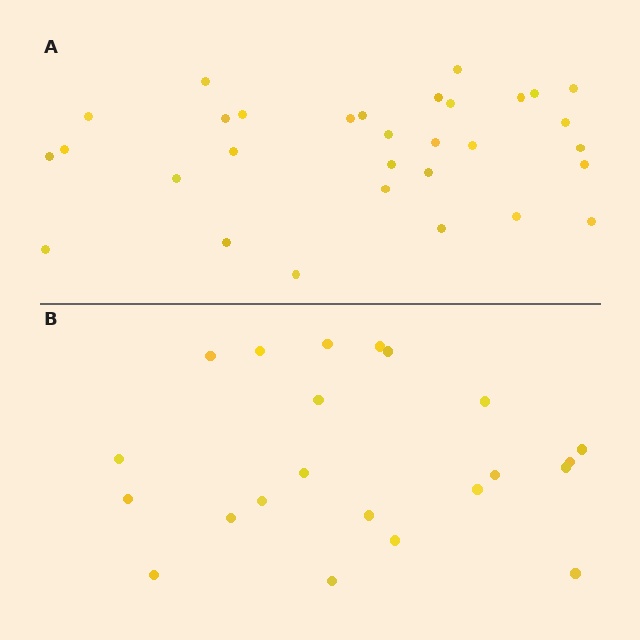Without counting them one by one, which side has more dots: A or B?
Region A (the top region) has more dots.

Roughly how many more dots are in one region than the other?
Region A has roughly 8 or so more dots than region B.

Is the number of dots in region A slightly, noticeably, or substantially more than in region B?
Region A has noticeably more, but not dramatically so. The ratio is roughly 1.4 to 1.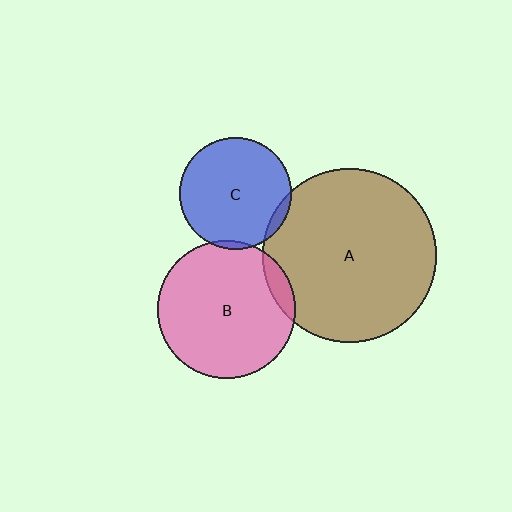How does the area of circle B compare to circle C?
Approximately 1.5 times.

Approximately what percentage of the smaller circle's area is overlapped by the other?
Approximately 10%.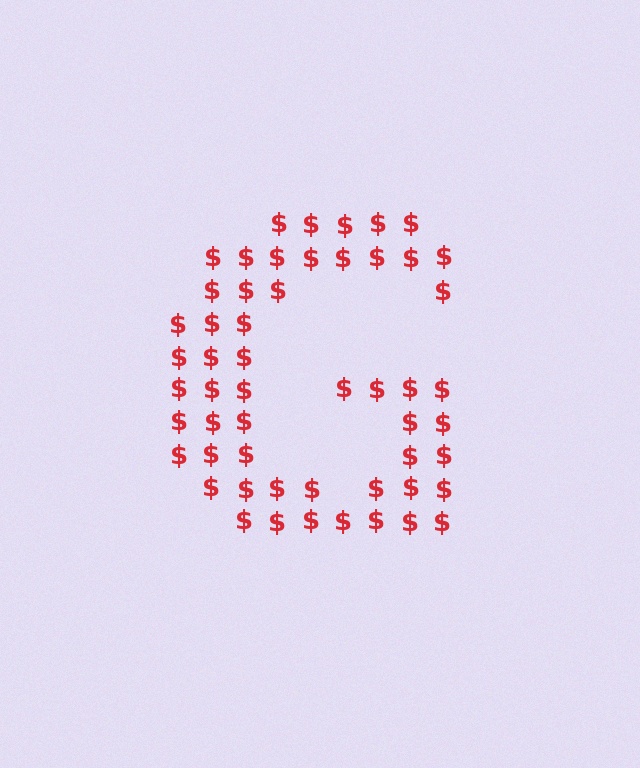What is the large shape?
The large shape is the letter G.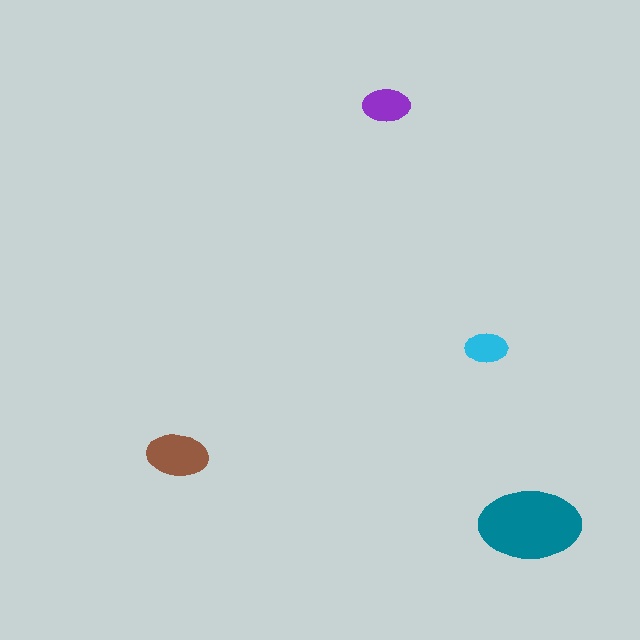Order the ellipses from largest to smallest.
the teal one, the brown one, the purple one, the cyan one.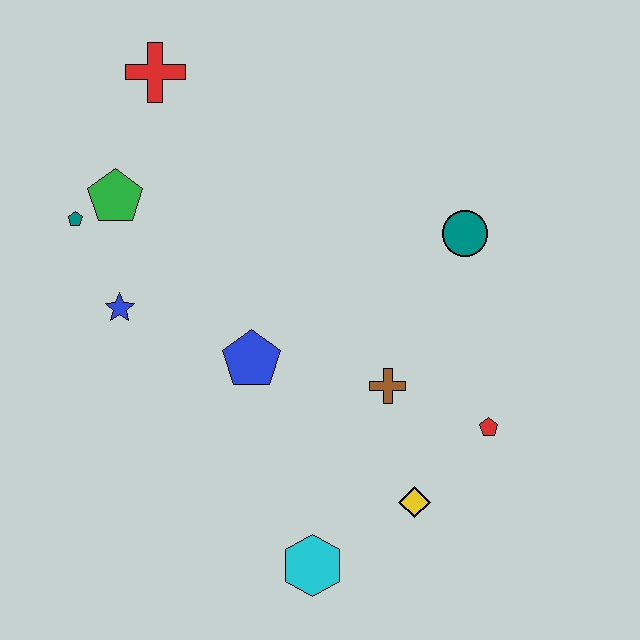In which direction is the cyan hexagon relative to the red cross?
The cyan hexagon is below the red cross.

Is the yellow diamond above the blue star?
No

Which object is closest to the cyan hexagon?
The yellow diamond is closest to the cyan hexagon.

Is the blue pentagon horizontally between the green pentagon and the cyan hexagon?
Yes